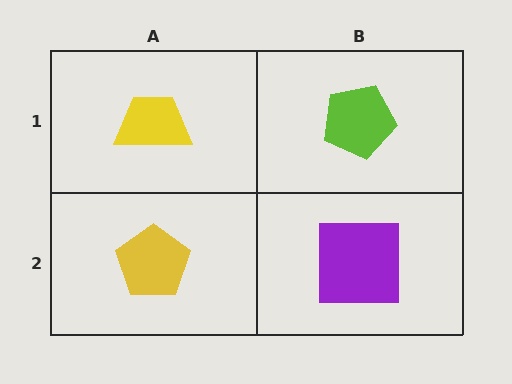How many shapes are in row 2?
2 shapes.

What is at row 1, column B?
A lime pentagon.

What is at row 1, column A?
A yellow trapezoid.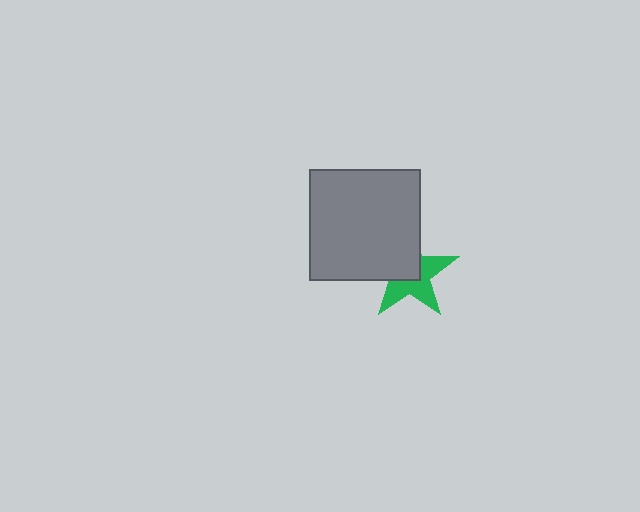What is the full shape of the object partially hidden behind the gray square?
The partially hidden object is a green star.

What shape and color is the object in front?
The object in front is a gray square.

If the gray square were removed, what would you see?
You would see the complete green star.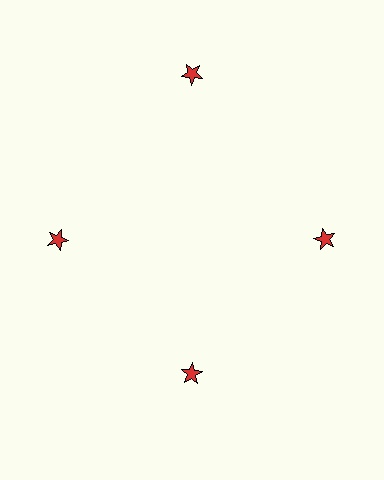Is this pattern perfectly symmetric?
No. The 4 red stars are arranged in a ring, but one element near the 12 o'clock position is pushed outward from the center, breaking the 4-fold rotational symmetry.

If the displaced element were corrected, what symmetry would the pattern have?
It would have 4-fold rotational symmetry — the pattern would map onto itself every 90 degrees.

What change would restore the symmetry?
The symmetry would be restored by moving it inward, back onto the ring so that all 4 stars sit at equal angles and equal distance from the center.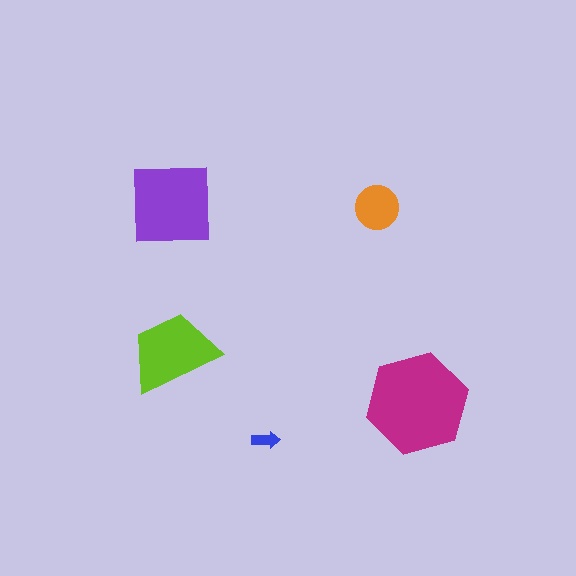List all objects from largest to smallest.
The magenta hexagon, the purple square, the lime trapezoid, the orange circle, the blue arrow.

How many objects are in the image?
There are 5 objects in the image.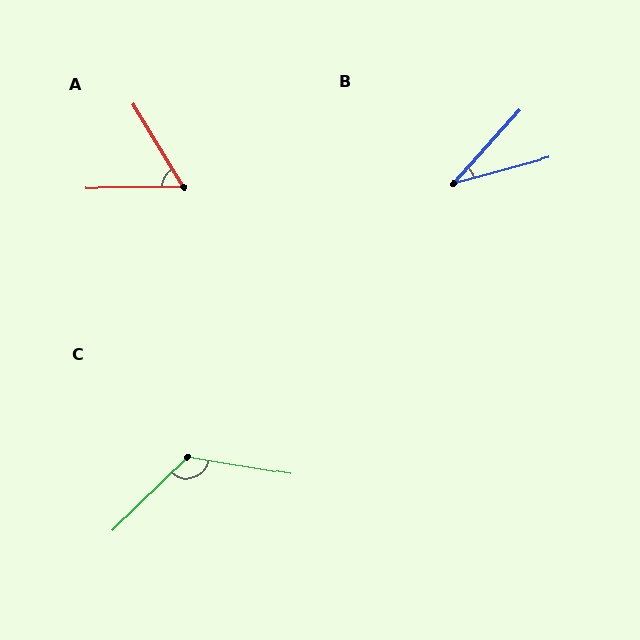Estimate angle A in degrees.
Approximately 58 degrees.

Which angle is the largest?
C, at approximately 126 degrees.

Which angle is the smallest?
B, at approximately 33 degrees.